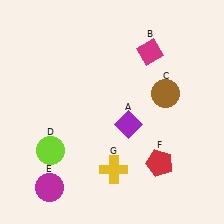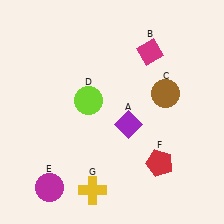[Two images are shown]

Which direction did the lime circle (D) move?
The lime circle (D) moved up.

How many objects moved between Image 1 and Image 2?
2 objects moved between the two images.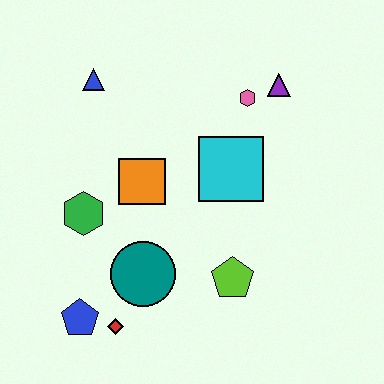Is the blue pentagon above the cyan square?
No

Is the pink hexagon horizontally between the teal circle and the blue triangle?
No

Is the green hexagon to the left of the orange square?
Yes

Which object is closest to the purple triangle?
The pink hexagon is closest to the purple triangle.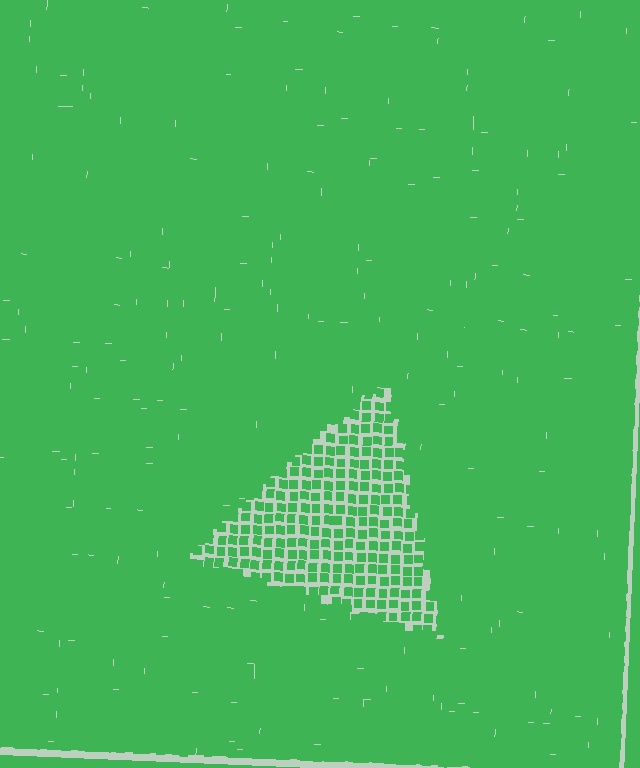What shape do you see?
I see a triangle.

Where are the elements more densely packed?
The elements are more densely packed outside the triangle boundary.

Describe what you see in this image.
The image contains small green elements arranged at two different densities. A triangle-shaped region is visible where the elements are less densely packed than the surrounding area.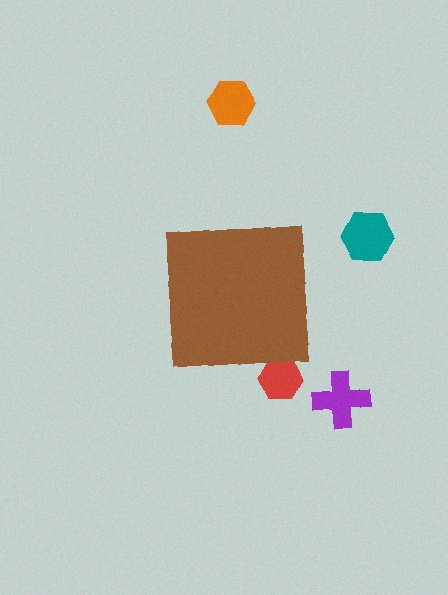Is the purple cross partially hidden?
No, the purple cross is fully visible.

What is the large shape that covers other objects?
A brown square.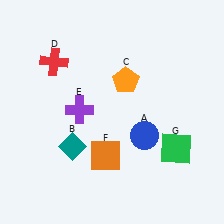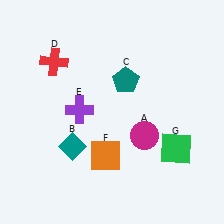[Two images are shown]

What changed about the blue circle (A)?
In Image 1, A is blue. In Image 2, it changed to magenta.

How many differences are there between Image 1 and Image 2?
There are 2 differences between the two images.